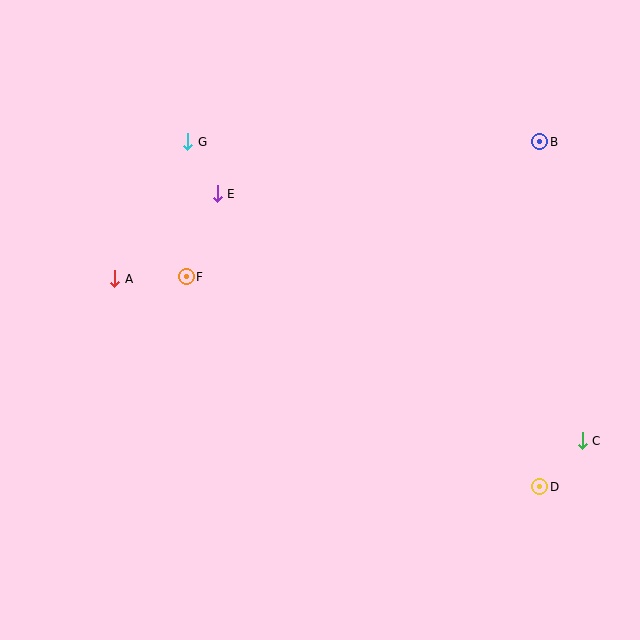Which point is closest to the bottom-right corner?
Point D is closest to the bottom-right corner.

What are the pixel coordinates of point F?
Point F is at (186, 277).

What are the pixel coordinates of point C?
Point C is at (582, 441).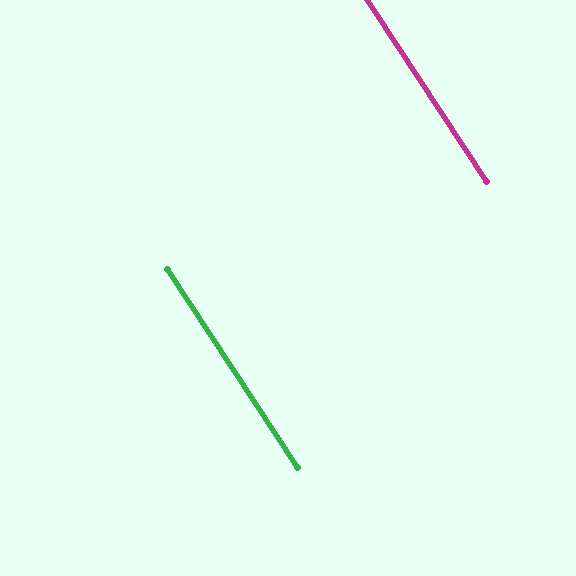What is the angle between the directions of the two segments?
Approximately 0 degrees.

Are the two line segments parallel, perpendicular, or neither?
Parallel — their directions differ by only 0.1°.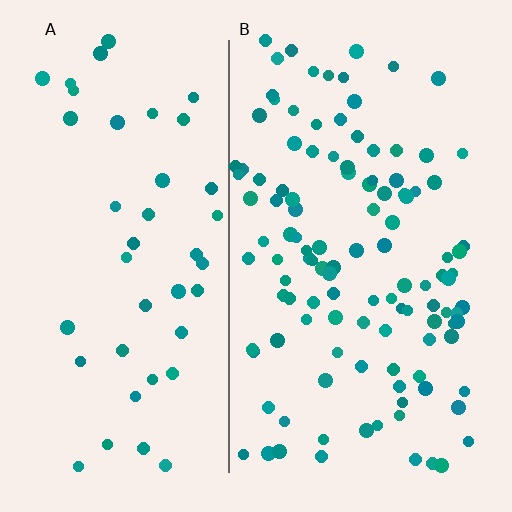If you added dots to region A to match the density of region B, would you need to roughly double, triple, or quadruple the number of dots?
Approximately triple.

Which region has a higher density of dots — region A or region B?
B (the right).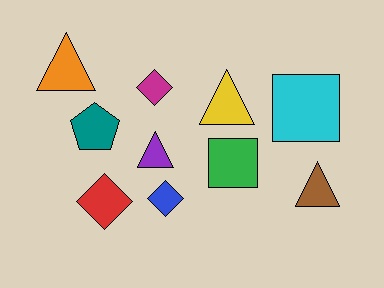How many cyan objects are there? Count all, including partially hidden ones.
There is 1 cyan object.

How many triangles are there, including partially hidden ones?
There are 4 triangles.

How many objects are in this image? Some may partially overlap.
There are 10 objects.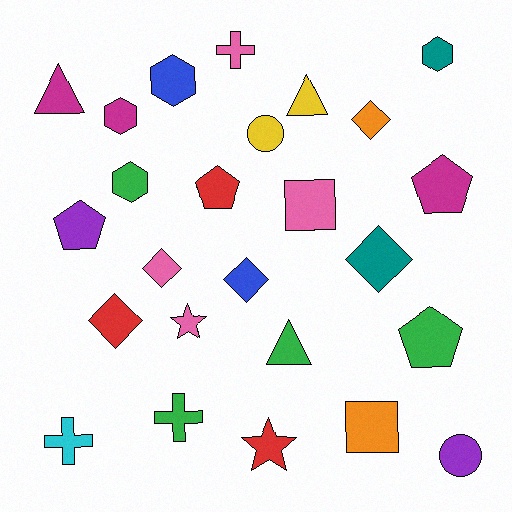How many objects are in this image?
There are 25 objects.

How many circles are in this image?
There are 2 circles.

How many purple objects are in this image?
There are 2 purple objects.